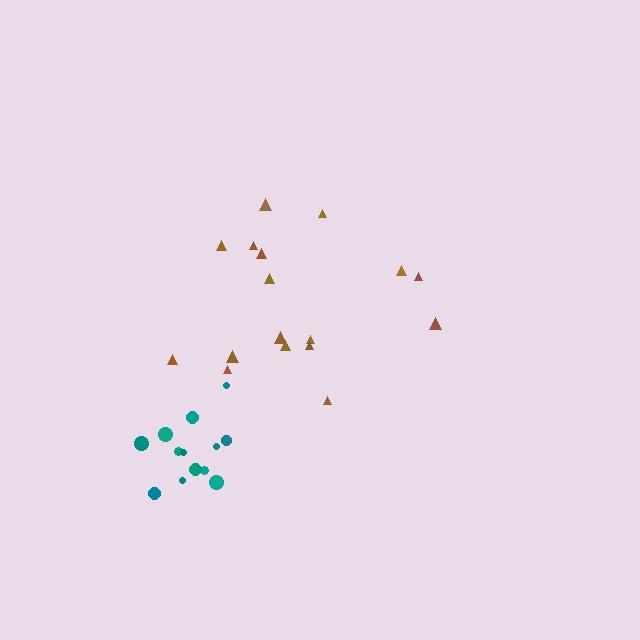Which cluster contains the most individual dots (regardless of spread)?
Brown (17).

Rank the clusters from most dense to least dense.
teal, brown.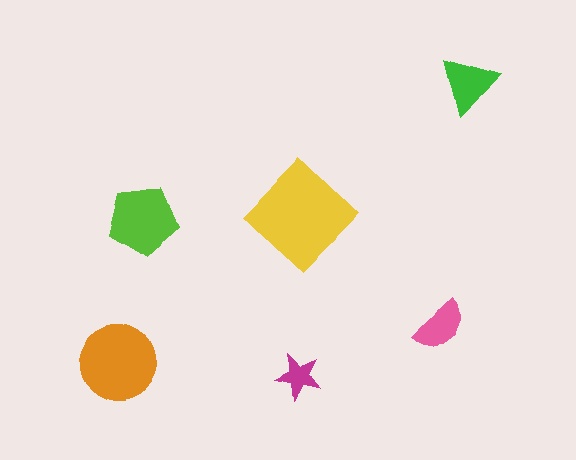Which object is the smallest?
The magenta star.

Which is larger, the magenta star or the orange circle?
The orange circle.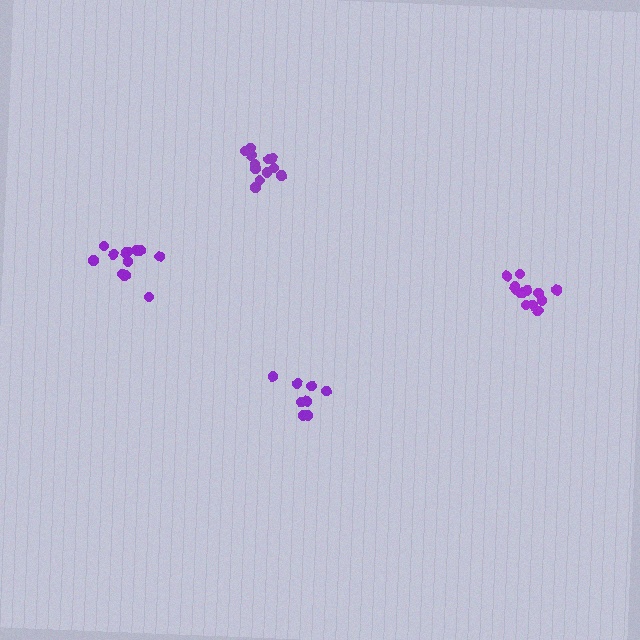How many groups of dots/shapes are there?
There are 4 groups.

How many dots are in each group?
Group 1: 12 dots, Group 2: 13 dots, Group 3: 8 dots, Group 4: 12 dots (45 total).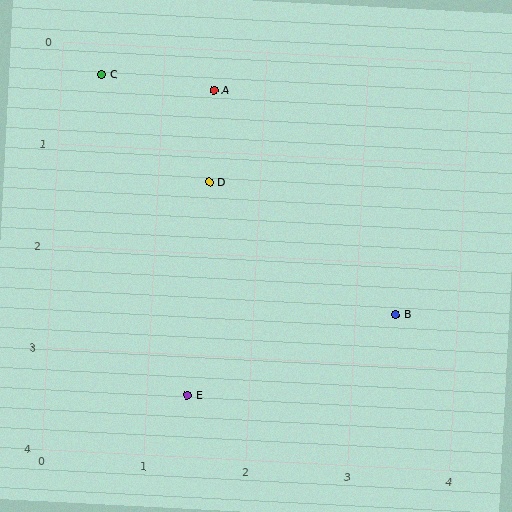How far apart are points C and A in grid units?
Points C and A are about 1.1 grid units apart.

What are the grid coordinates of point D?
Point D is at approximately (1.5, 1.3).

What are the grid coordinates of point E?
Point E is at approximately (1.4, 3.4).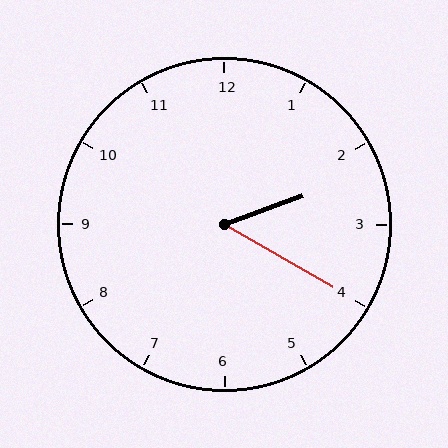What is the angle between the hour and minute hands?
Approximately 50 degrees.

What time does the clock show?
2:20.